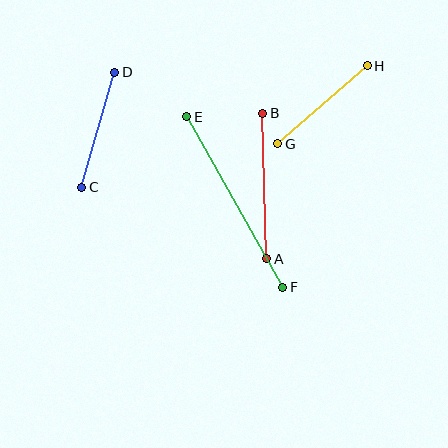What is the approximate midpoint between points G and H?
The midpoint is at approximately (323, 105) pixels.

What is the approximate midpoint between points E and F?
The midpoint is at approximately (235, 202) pixels.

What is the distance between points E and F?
The distance is approximately 196 pixels.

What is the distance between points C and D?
The distance is approximately 120 pixels.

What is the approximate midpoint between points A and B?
The midpoint is at approximately (265, 186) pixels.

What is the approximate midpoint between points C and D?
The midpoint is at approximately (98, 130) pixels.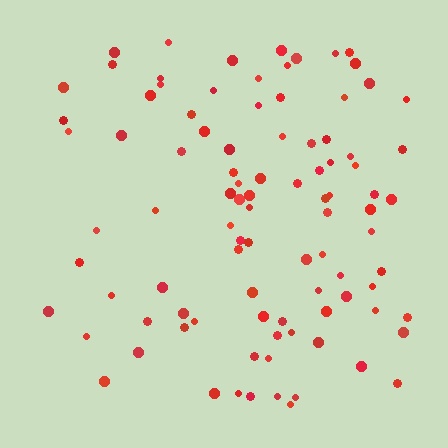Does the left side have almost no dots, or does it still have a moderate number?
Still a moderate number, just noticeably fewer than the right.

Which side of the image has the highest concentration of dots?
The right.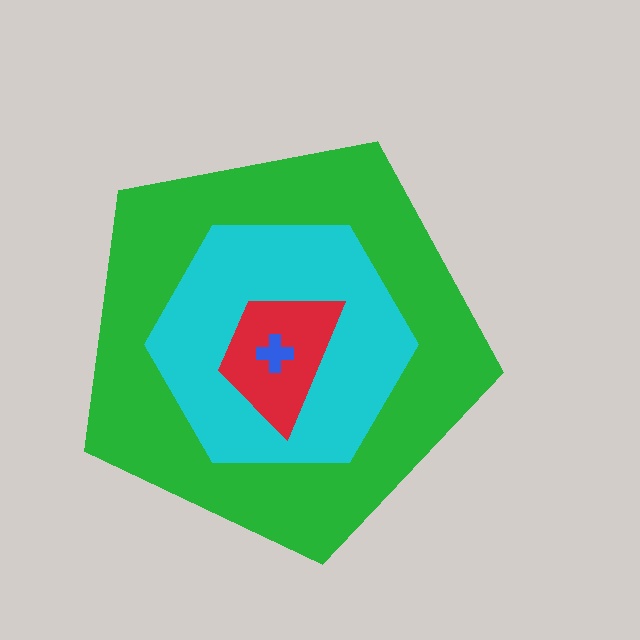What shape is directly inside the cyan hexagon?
The red trapezoid.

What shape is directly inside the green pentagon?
The cyan hexagon.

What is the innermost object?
The blue cross.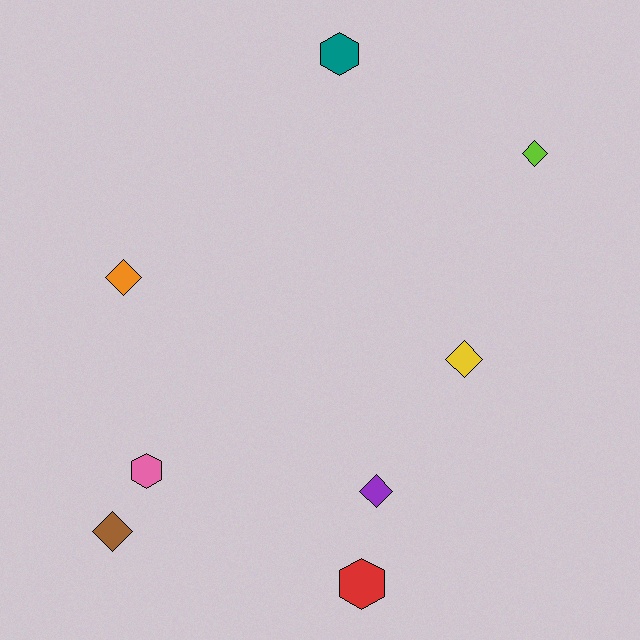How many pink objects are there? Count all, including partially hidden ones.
There is 1 pink object.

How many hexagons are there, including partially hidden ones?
There are 3 hexagons.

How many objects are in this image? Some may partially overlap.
There are 8 objects.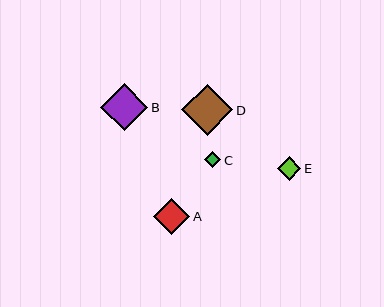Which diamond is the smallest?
Diamond C is the smallest with a size of approximately 16 pixels.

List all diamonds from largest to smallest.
From largest to smallest: D, B, A, E, C.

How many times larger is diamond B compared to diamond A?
Diamond B is approximately 1.3 times the size of diamond A.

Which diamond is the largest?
Diamond D is the largest with a size of approximately 51 pixels.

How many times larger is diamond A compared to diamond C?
Diamond A is approximately 2.2 times the size of diamond C.